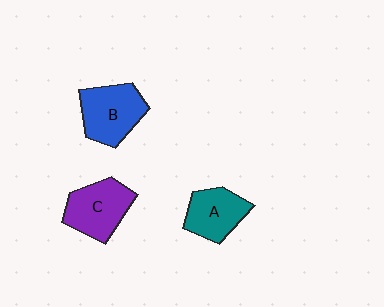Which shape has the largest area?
Shape B (blue).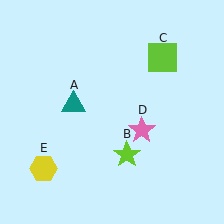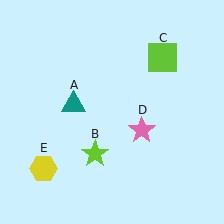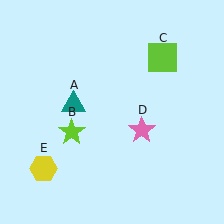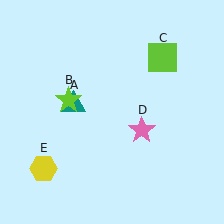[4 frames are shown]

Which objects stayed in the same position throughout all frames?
Teal triangle (object A) and lime square (object C) and pink star (object D) and yellow hexagon (object E) remained stationary.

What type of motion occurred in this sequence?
The lime star (object B) rotated clockwise around the center of the scene.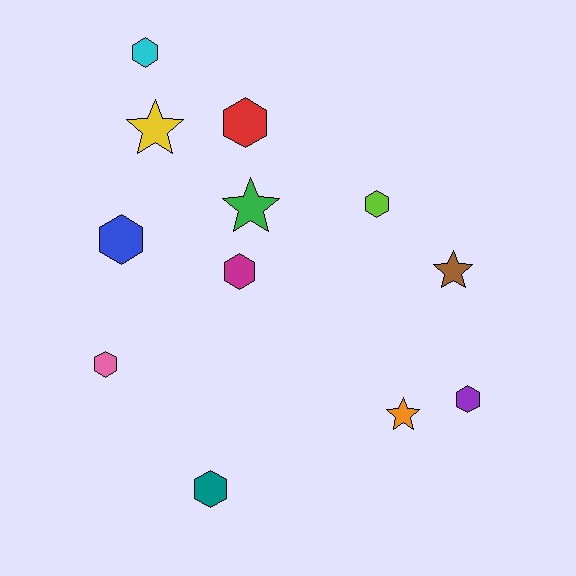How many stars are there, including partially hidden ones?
There are 4 stars.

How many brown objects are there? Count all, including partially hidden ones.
There is 1 brown object.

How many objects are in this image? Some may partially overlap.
There are 12 objects.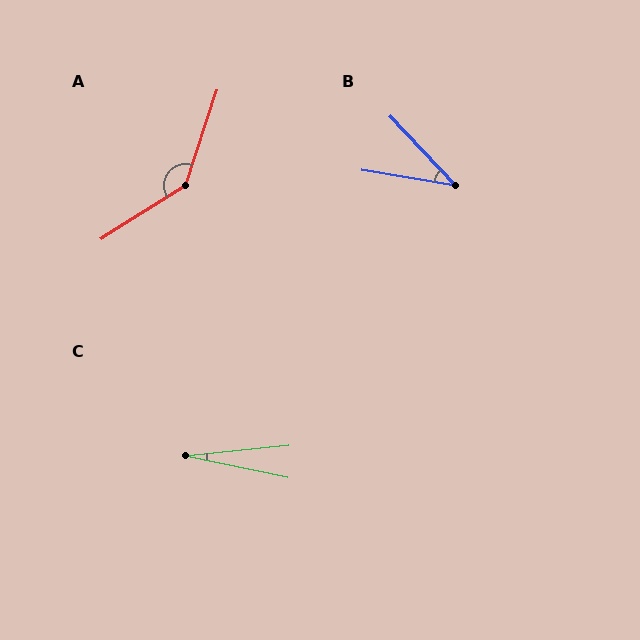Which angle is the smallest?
C, at approximately 17 degrees.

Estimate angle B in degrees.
Approximately 37 degrees.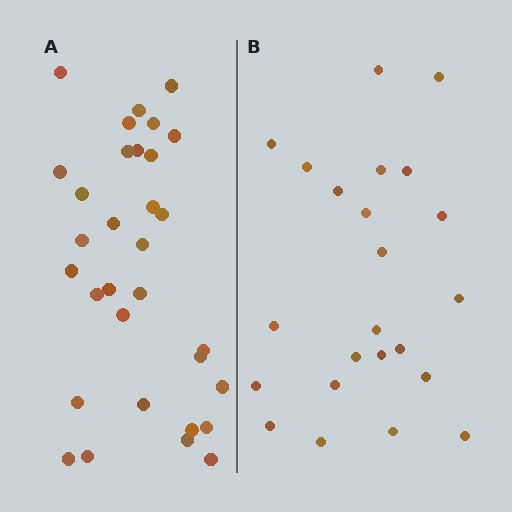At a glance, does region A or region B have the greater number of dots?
Region A (the left region) has more dots.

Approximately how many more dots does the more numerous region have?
Region A has roughly 8 or so more dots than region B.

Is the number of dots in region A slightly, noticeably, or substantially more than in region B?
Region A has noticeably more, but not dramatically so. The ratio is roughly 1.4 to 1.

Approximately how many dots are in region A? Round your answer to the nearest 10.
About 30 dots. (The exact count is 32, which rounds to 30.)